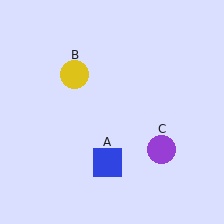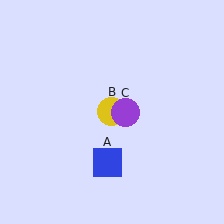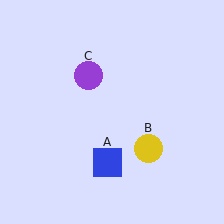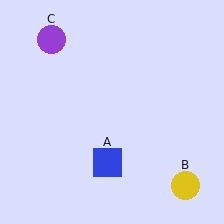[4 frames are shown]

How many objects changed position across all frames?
2 objects changed position: yellow circle (object B), purple circle (object C).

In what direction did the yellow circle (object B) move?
The yellow circle (object B) moved down and to the right.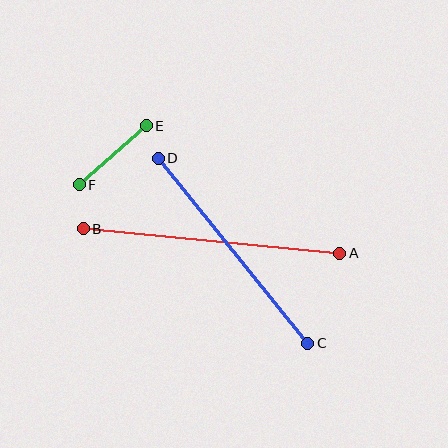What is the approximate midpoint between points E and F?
The midpoint is at approximately (113, 155) pixels.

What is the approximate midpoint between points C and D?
The midpoint is at approximately (233, 251) pixels.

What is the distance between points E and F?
The distance is approximately 89 pixels.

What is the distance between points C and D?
The distance is approximately 237 pixels.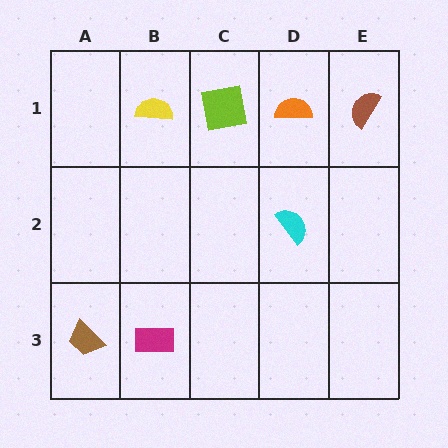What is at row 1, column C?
A lime square.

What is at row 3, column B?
A magenta rectangle.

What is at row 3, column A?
A brown trapezoid.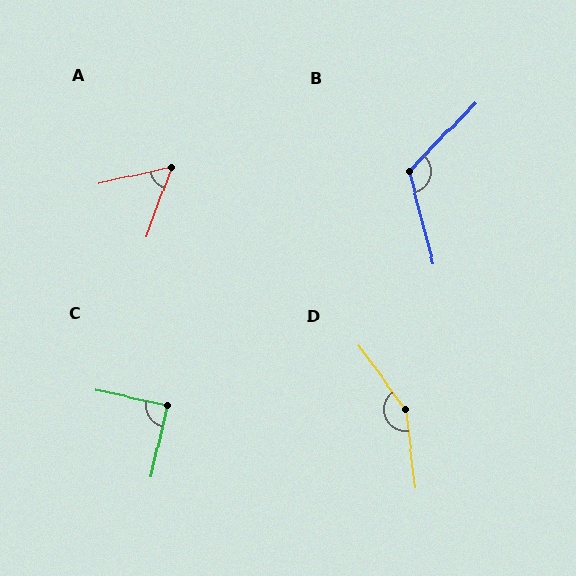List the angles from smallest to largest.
A (57°), C (89°), B (121°), D (150°).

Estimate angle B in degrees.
Approximately 121 degrees.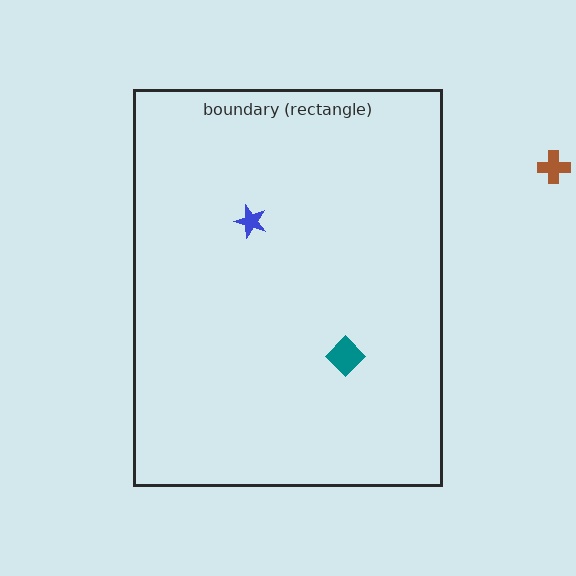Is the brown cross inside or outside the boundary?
Outside.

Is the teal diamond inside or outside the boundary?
Inside.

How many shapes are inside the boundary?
2 inside, 1 outside.